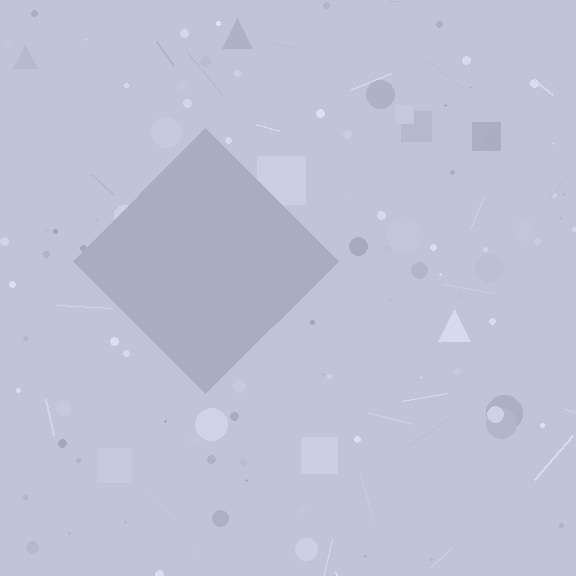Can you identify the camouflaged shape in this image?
The camouflaged shape is a diamond.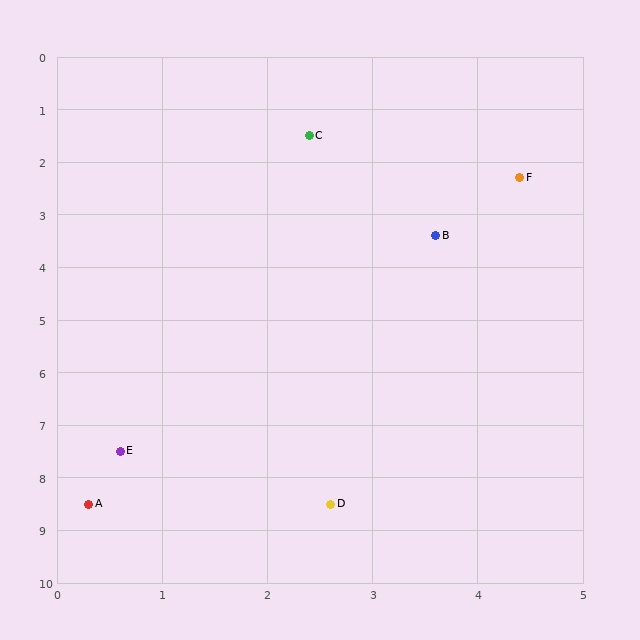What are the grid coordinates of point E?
Point E is at approximately (0.6, 7.5).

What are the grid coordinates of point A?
Point A is at approximately (0.3, 8.5).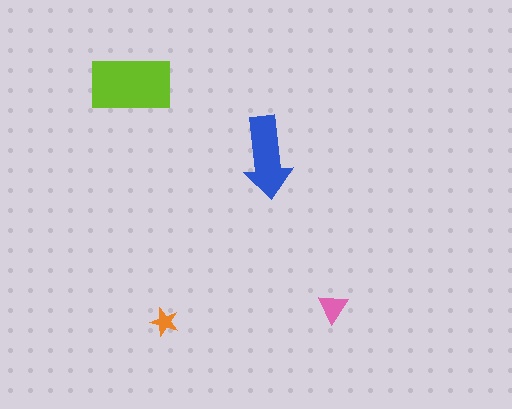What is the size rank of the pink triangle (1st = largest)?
3rd.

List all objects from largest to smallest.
The lime rectangle, the blue arrow, the pink triangle, the orange star.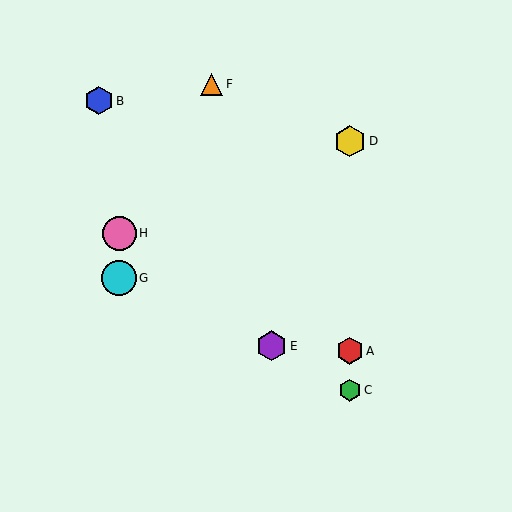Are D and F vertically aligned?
No, D is at x≈350 and F is at x≈212.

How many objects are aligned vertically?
3 objects (A, C, D) are aligned vertically.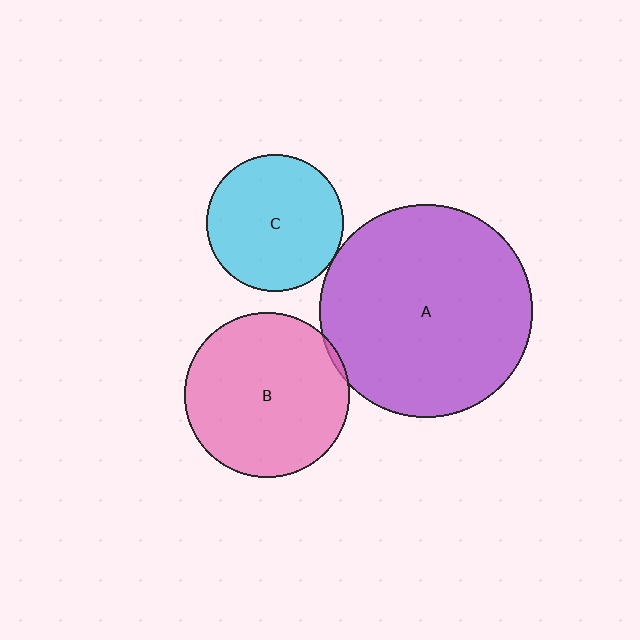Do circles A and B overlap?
Yes.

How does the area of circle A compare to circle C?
Approximately 2.4 times.